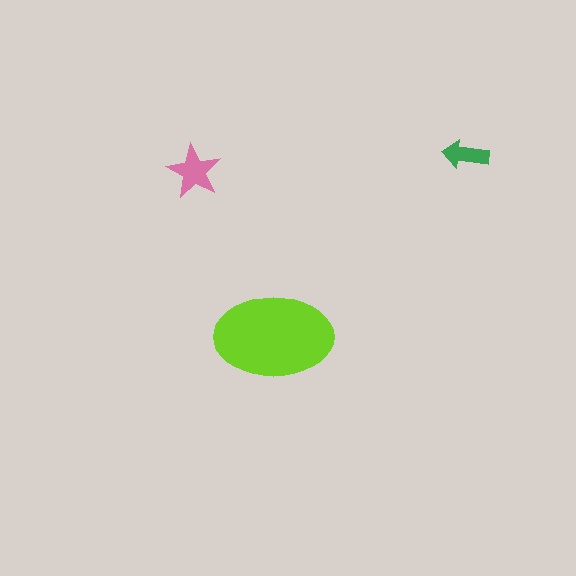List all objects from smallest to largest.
The green arrow, the pink star, the lime ellipse.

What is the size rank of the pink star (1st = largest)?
2nd.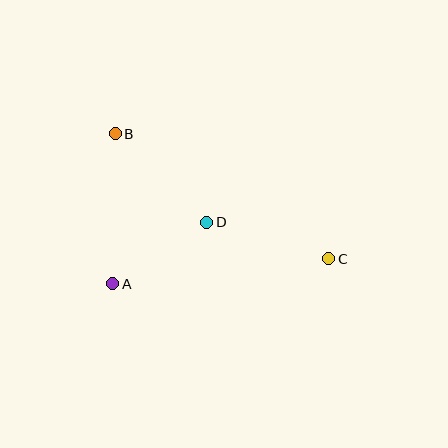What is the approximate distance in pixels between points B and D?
The distance between B and D is approximately 128 pixels.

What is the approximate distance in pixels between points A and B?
The distance between A and B is approximately 150 pixels.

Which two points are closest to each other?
Points A and D are closest to each other.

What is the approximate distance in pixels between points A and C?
The distance between A and C is approximately 217 pixels.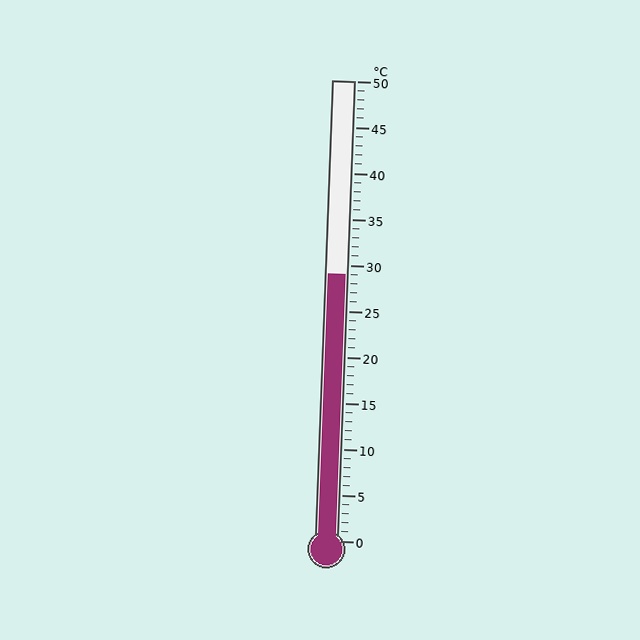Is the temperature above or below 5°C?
The temperature is above 5°C.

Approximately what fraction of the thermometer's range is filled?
The thermometer is filled to approximately 60% of its range.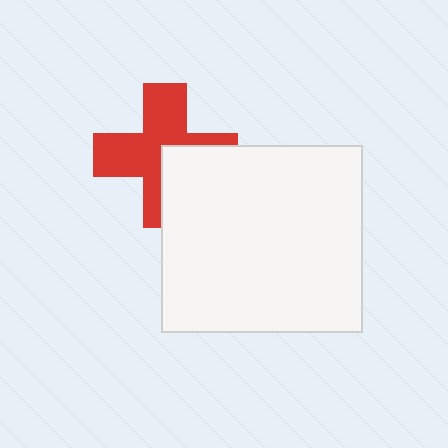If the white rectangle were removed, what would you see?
You would see the complete red cross.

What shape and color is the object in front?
The object in front is a white rectangle.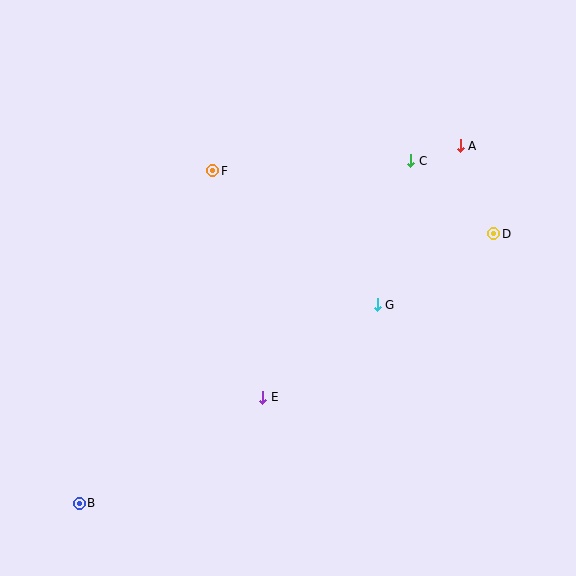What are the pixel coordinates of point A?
Point A is at (460, 146).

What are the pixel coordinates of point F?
Point F is at (213, 171).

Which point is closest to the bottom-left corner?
Point B is closest to the bottom-left corner.